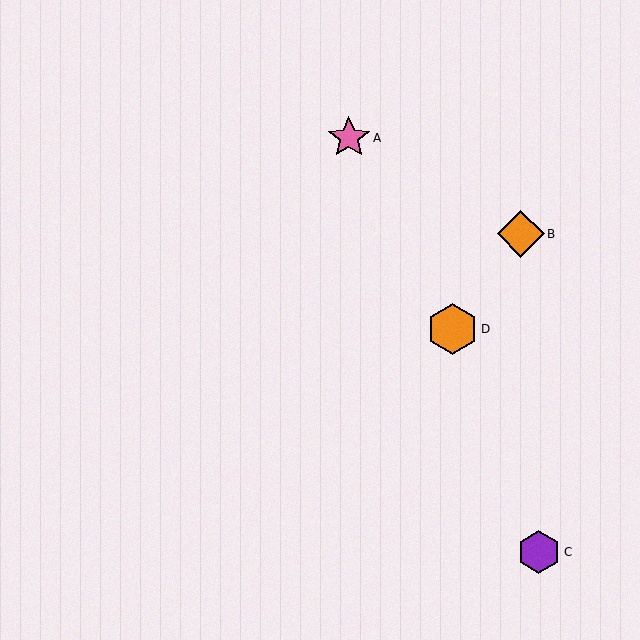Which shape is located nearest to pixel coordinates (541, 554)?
The purple hexagon (labeled C) at (539, 552) is nearest to that location.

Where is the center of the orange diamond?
The center of the orange diamond is at (521, 234).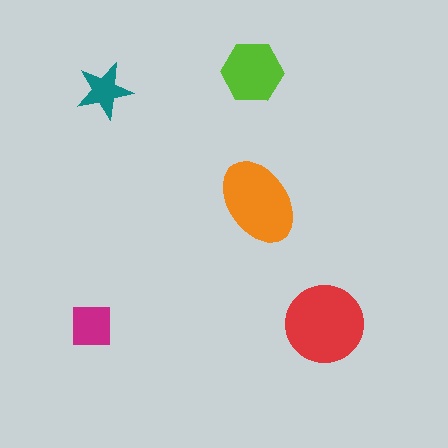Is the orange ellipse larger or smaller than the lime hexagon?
Larger.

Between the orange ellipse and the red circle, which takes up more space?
The red circle.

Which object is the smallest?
The teal star.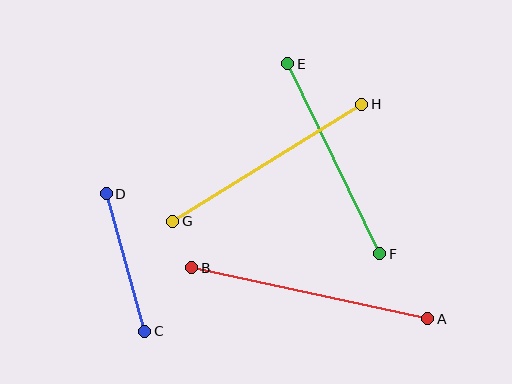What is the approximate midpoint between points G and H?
The midpoint is at approximately (267, 163) pixels.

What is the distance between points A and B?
The distance is approximately 241 pixels.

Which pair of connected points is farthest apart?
Points A and B are farthest apart.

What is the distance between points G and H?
The distance is approximately 222 pixels.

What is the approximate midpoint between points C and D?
The midpoint is at approximately (126, 263) pixels.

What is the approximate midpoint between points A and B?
The midpoint is at approximately (310, 293) pixels.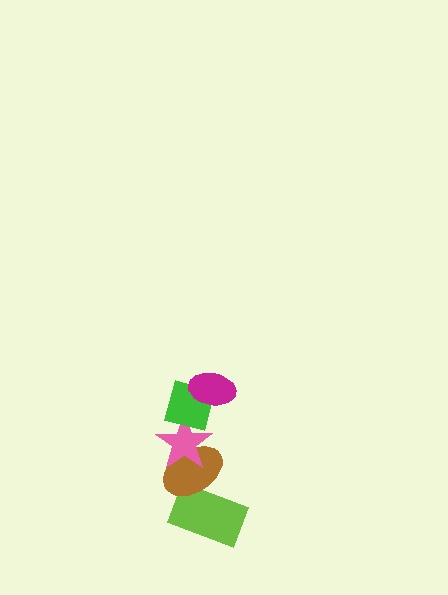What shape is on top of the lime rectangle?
The brown ellipse is on top of the lime rectangle.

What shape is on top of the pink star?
The green square is on top of the pink star.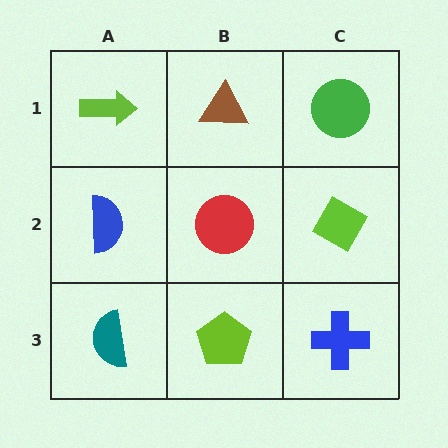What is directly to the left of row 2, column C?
A red circle.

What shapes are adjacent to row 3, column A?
A blue semicircle (row 2, column A), a lime pentagon (row 3, column B).